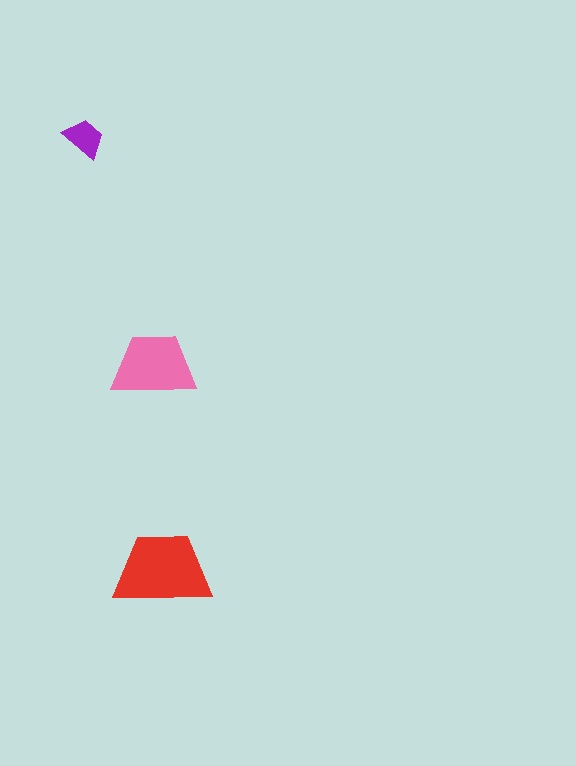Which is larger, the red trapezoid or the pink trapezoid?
The red one.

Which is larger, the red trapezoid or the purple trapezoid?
The red one.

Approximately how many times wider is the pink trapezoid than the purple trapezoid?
About 2 times wider.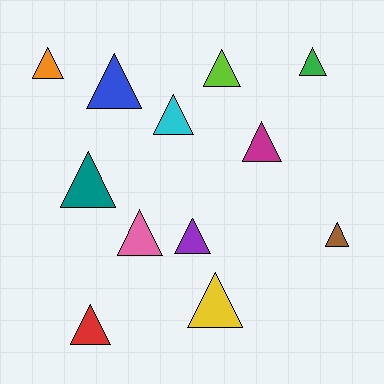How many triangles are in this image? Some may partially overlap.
There are 12 triangles.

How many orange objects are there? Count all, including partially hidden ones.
There is 1 orange object.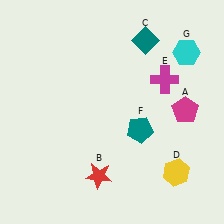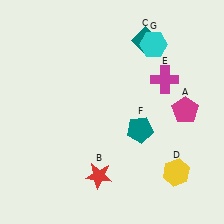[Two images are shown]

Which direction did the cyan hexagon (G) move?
The cyan hexagon (G) moved left.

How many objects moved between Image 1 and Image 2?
1 object moved between the two images.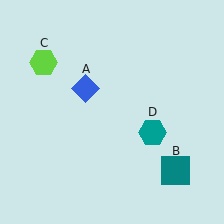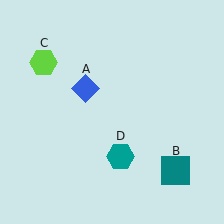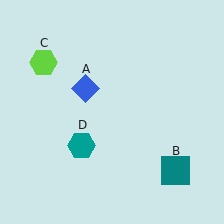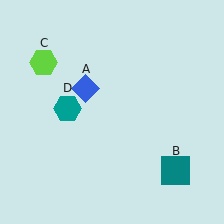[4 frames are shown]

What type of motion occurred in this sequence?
The teal hexagon (object D) rotated clockwise around the center of the scene.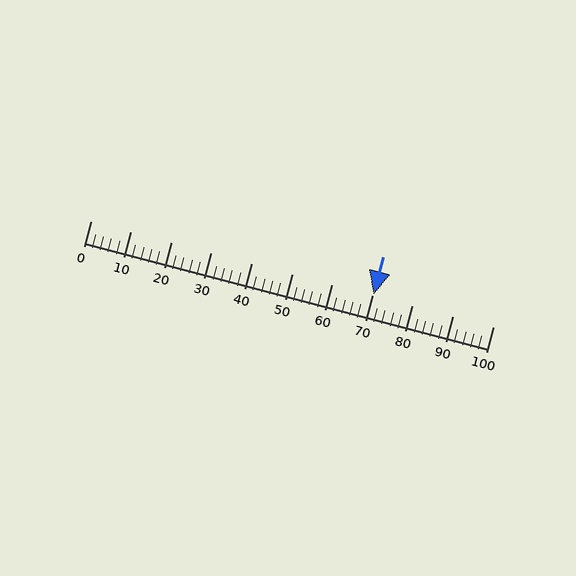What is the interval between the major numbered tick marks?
The major tick marks are spaced 10 units apart.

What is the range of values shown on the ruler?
The ruler shows values from 0 to 100.